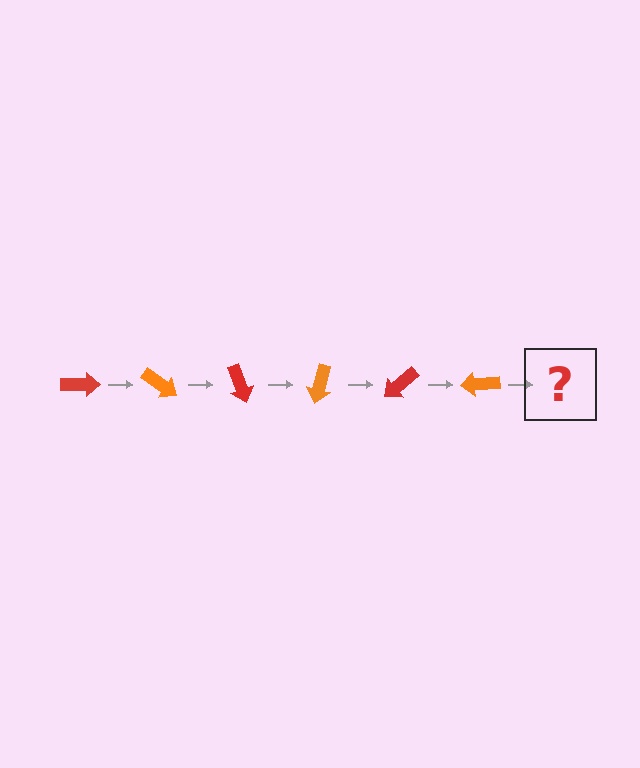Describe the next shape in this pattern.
It should be a red arrow, rotated 210 degrees from the start.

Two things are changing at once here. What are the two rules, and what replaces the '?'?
The two rules are that it rotates 35 degrees each step and the color cycles through red and orange. The '?' should be a red arrow, rotated 210 degrees from the start.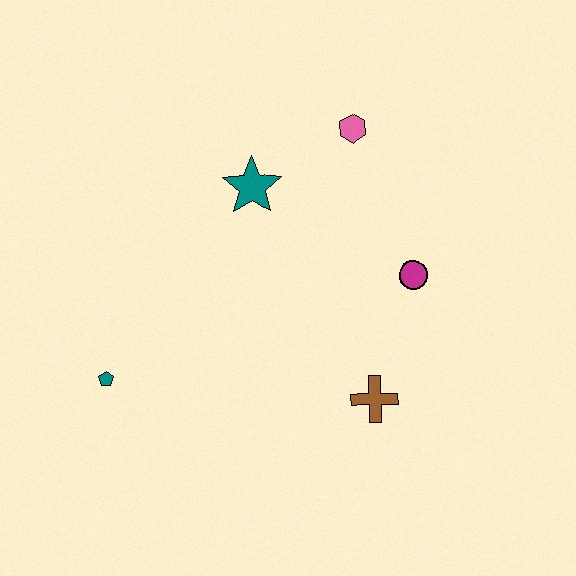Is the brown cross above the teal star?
No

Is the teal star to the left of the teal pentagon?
No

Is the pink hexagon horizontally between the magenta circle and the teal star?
Yes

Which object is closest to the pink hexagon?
The teal star is closest to the pink hexagon.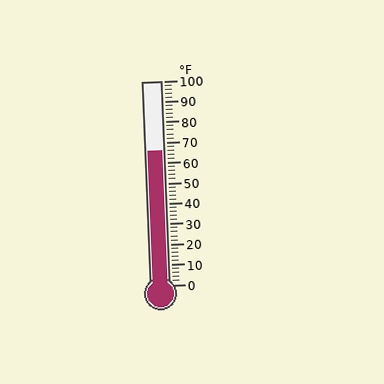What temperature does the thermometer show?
The thermometer shows approximately 66°F.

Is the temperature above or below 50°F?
The temperature is above 50°F.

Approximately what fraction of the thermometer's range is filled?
The thermometer is filled to approximately 65% of its range.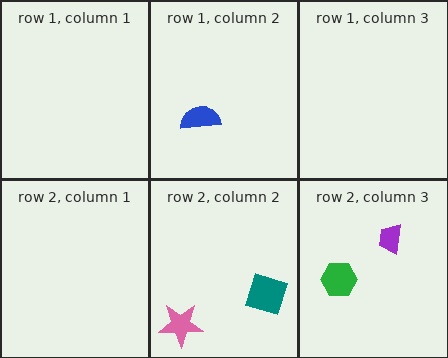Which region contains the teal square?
The row 2, column 2 region.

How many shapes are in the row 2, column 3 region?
2.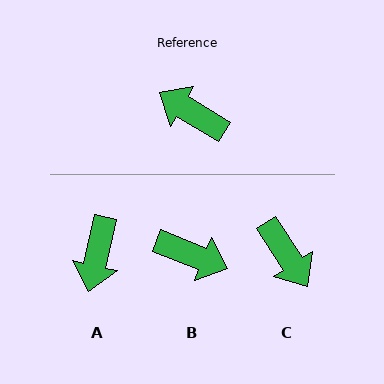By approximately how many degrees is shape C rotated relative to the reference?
Approximately 154 degrees counter-clockwise.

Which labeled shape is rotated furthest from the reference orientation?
B, about 171 degrees away.